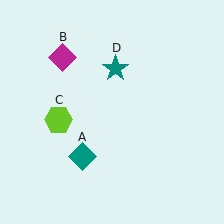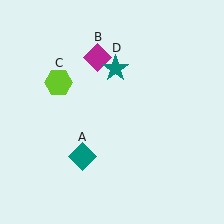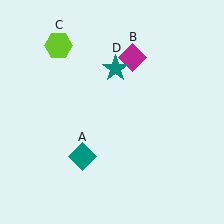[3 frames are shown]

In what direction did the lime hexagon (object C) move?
The lime hexagon (object C) moved up.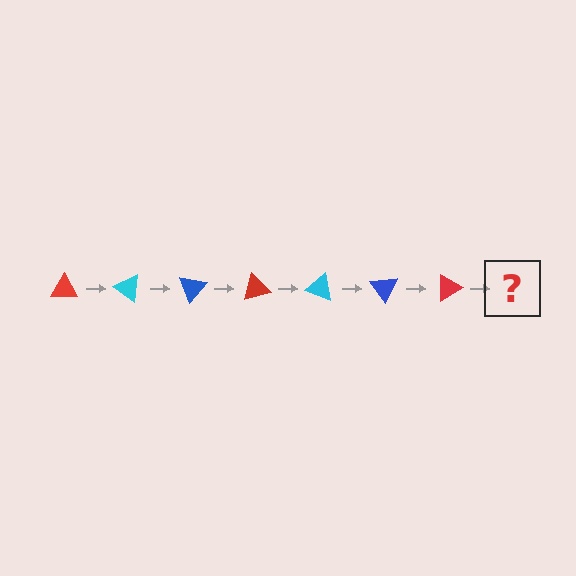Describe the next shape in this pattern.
It should be a cyan triangle, rotated 245 degrees from the start.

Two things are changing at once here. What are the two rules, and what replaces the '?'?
The two rules are that it rotates 35 degrees each step and the color cycles through red, cyan, and blue. The '?' should be a cyan triangle, rotated 245 degrees from the start.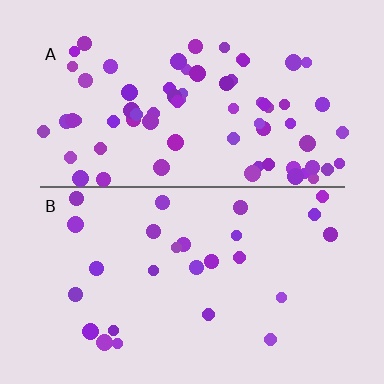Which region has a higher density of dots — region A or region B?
A (the top).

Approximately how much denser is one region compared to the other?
Approximately 2.7× — region A over region B.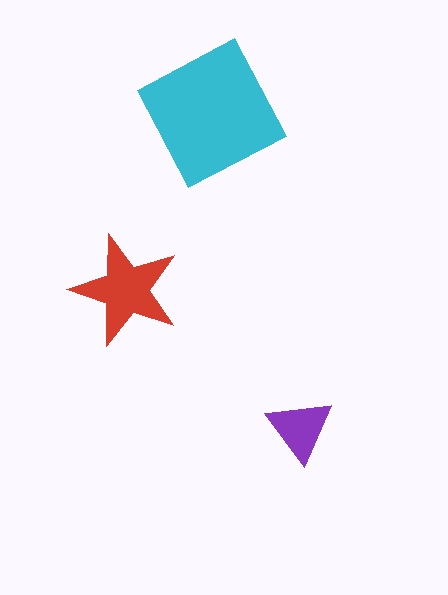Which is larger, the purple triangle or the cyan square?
The cyan square.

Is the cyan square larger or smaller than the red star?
Larger.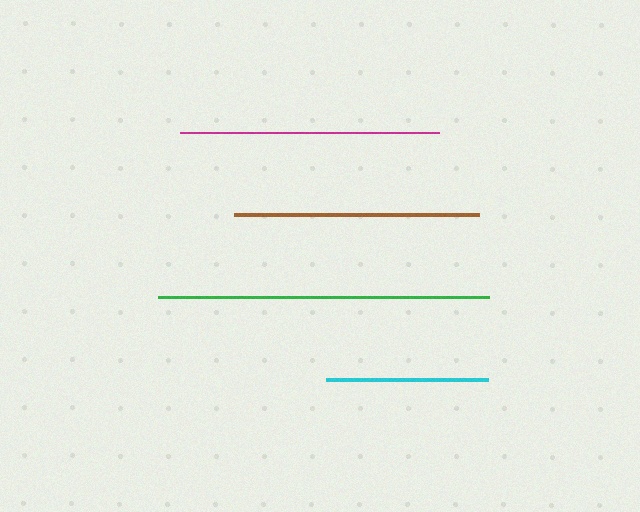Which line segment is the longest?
The green line is the longest at approximately 330 pixels.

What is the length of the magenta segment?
The magenta segment is approximately 259 pixels long.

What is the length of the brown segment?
The brown segment is approximately 245 pixels long.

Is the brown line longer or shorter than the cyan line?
The brown line is longer than the cyan line.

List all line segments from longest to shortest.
From longest to shortest: green, magenta, brown, cyan.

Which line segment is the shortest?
The cyan line is the shortest at approximately 162 pixels.